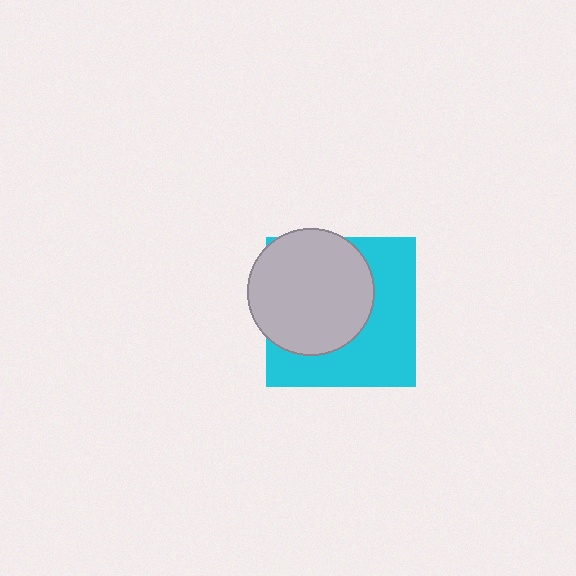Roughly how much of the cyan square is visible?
About half of it is visible (roughly 50%).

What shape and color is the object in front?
The object in front is a light gray circle.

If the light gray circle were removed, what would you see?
You would see the complete cyan square.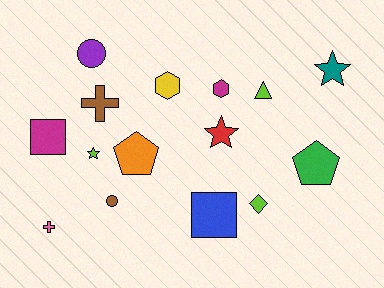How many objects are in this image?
There are 15 objects.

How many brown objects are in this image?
There are 2 brown objects.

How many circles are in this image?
There are 2 circles.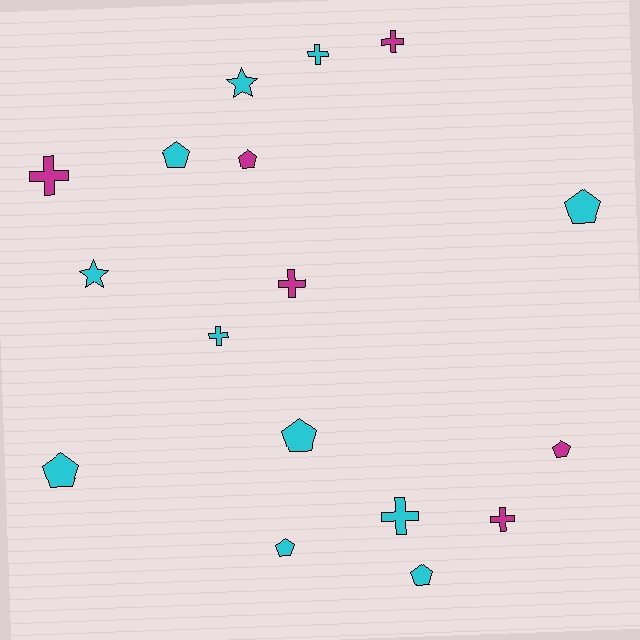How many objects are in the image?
There are 17 objects.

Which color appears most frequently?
Cyan, with 11 objects.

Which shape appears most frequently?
Pentagon, with 8 objects.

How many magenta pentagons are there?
There are 2 magenta pentagons.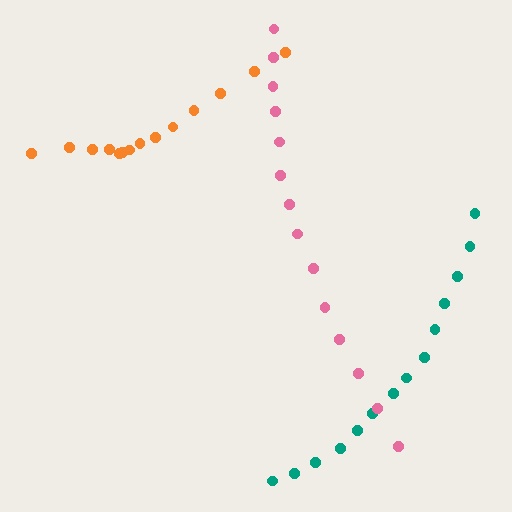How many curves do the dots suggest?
There are 3 distinct paths.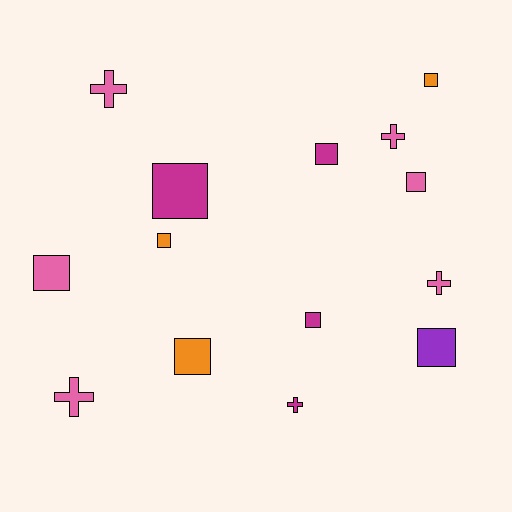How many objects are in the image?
There are 14 objects.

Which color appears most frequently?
Pink, with 6 objects.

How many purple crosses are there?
There are no purple crosses.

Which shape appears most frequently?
Square, with 9 objects.